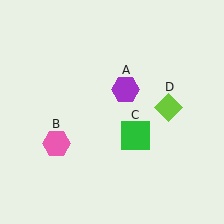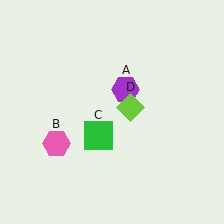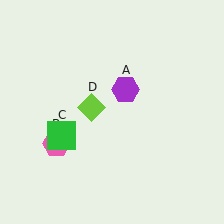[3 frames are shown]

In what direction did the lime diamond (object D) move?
The lime diamond (object D) moved left.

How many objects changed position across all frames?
2 objects changed position: green square (object C), lime diamond (object D).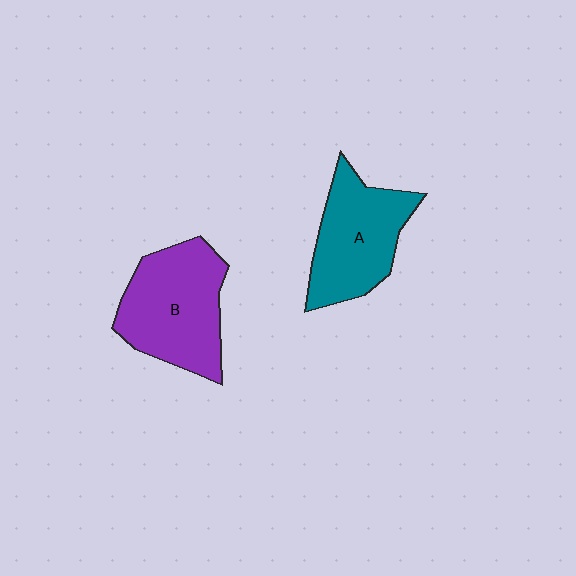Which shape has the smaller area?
Shape A (teal).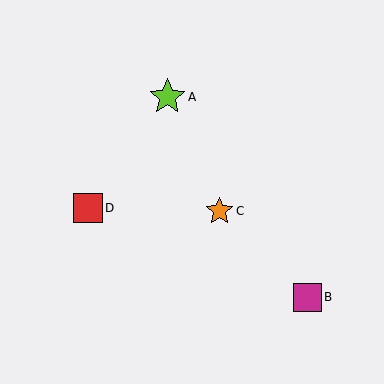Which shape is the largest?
The lime star (labeled A) is the largest.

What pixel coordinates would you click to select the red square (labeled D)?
Click at (88, 208) to select the red square D.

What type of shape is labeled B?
Shape B is a magenta square.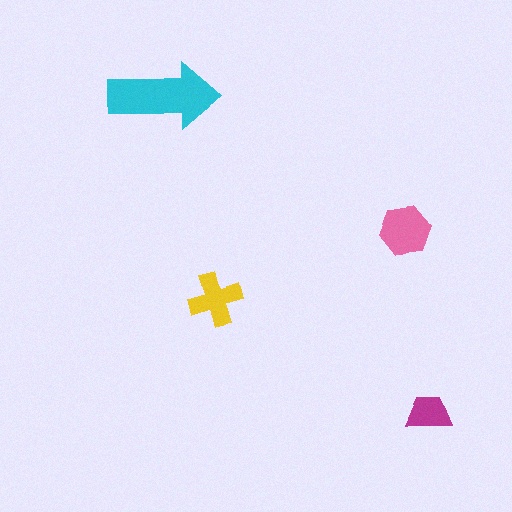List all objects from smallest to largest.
The magenta trapezoid, the yellow cross, the pink hexagon, the cyan arrow.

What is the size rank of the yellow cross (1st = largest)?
3rd.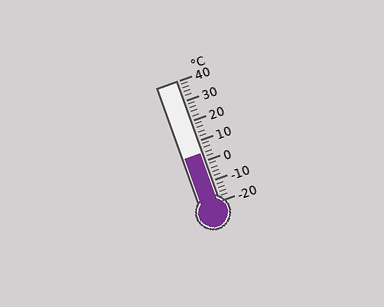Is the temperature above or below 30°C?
The temperature is below 30°C.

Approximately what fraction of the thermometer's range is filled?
The thermometer is filled to approximately 40% of its range.